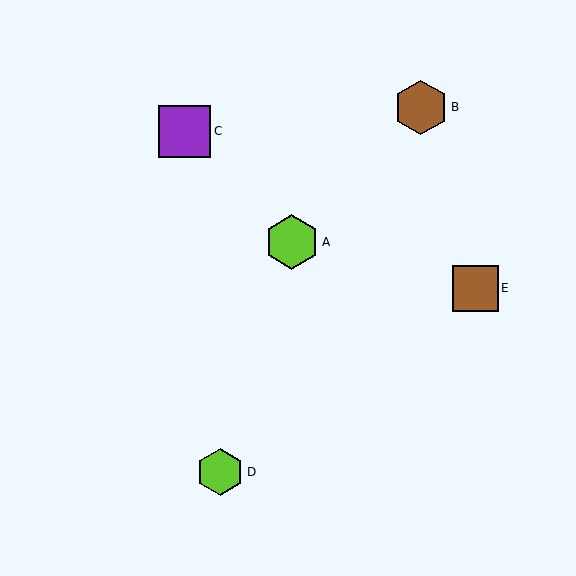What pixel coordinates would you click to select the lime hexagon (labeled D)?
Click at (220, 472) to select the lime hexagon D.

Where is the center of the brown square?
The center of the brown square is at (475, 288).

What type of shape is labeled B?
Shape B is a brown hexagon.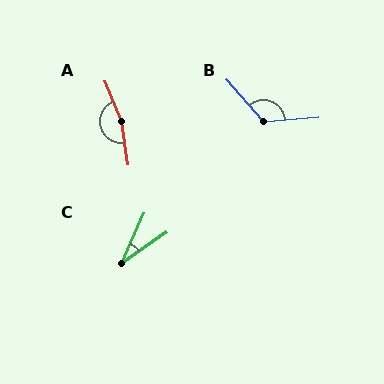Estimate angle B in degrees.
Approximately 126 degrees.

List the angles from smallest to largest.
C (31°), B (126°), A (167°).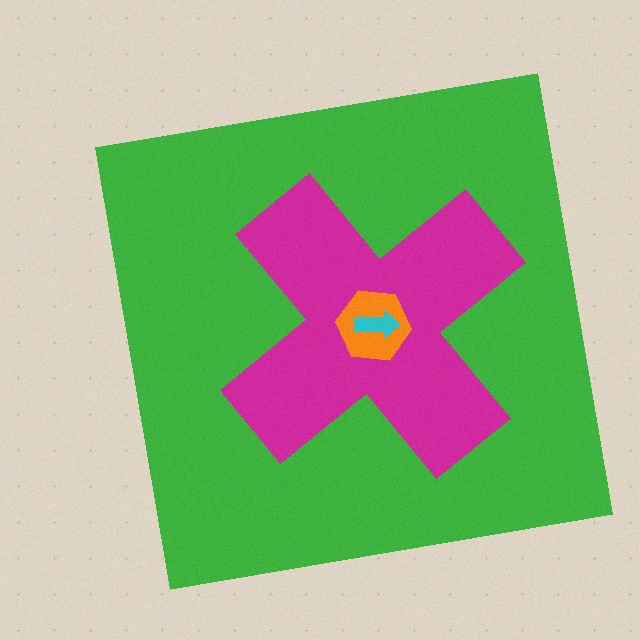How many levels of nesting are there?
4.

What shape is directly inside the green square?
The magenta cross.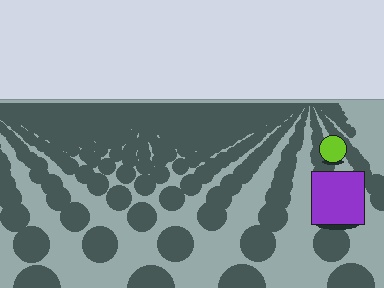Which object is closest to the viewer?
The purple square is closest. The texture marks near it are larger and more spread out.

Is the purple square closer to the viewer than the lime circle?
Yes. The purple square is closer — you can tell from the texture gradient: the ground texture is coarser near it.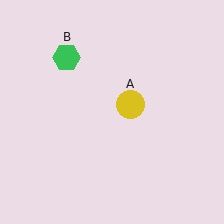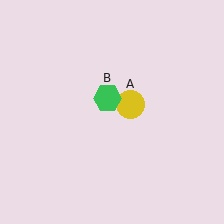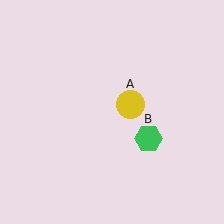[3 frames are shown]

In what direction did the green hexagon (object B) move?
The green hexagon (object B) moved down and to the right.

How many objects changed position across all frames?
1 object changed position: green hexagon (object B).